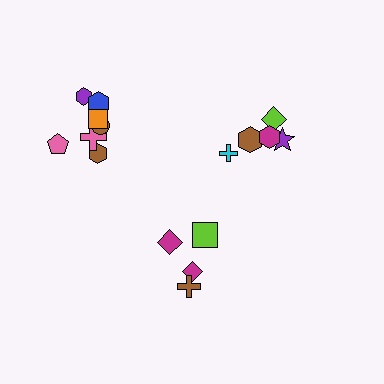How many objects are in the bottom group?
There are 4 objects.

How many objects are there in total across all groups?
There are 16 objects.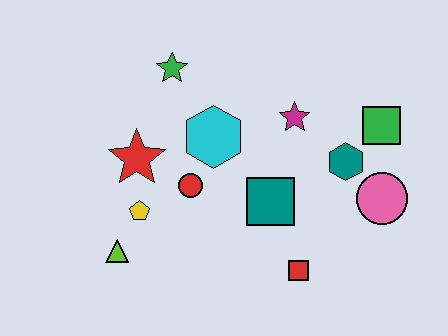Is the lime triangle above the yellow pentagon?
No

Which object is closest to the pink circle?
The teal hexagon is closest to the pink circle.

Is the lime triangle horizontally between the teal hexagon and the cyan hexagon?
No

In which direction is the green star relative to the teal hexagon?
The green star is to the left of the teal hexagon.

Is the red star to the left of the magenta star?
Yes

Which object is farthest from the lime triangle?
The green square is farthest from the lime triangle.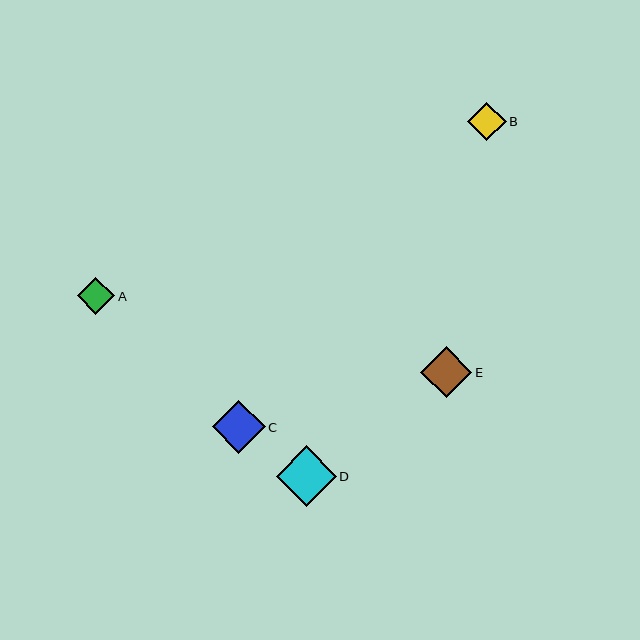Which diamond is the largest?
Diamond D is the largest with a size of approximately 60 pixels.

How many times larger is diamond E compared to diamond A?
Diamond E is approximately 1.4 times the size of diamond A.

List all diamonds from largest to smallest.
From largest to smallest: D, C, E, B, A.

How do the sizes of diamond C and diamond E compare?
Diamond C and diamond E are approximately the same size.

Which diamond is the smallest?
Diamond A is the smallest with a size of approximately 38 pixels.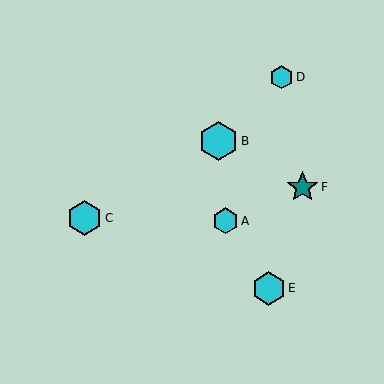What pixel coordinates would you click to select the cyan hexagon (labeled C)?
Click at (84, 218) to select the cyan hexagon C.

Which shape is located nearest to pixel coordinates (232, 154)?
The cyan hexagon (labeled B) at (219, 141) is nearest to that location.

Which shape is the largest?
The cyan hexagon (labeled B) is the largest.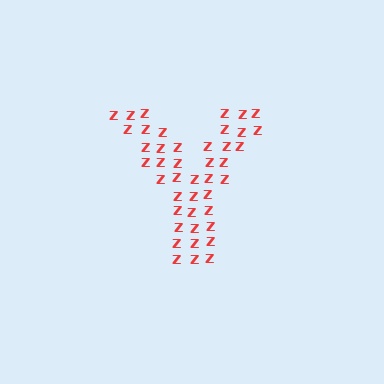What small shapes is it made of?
It is made of small letter Z's.